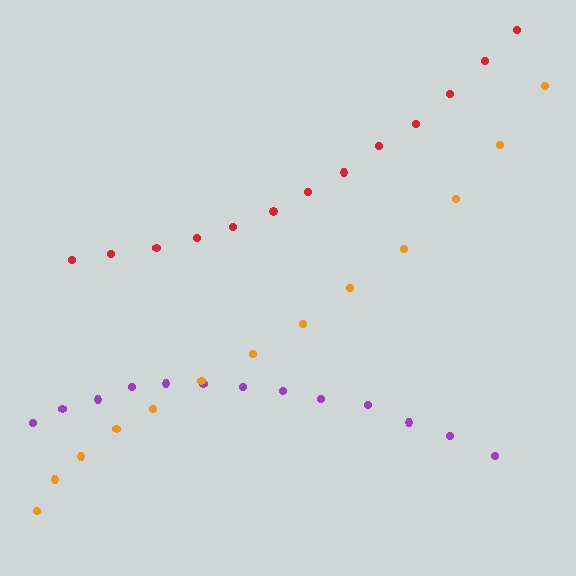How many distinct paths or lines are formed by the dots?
There are 3 distinct paths.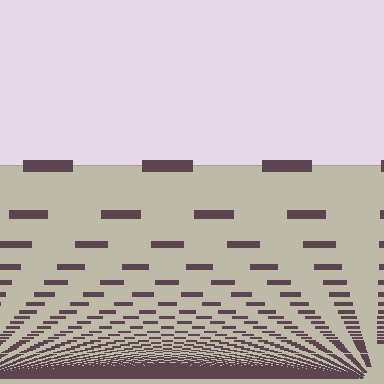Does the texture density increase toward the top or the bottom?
Density increases toward the bottom.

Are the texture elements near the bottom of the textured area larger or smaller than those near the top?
Smaller. The gradient is inverted — elements near the bottom are smaller and denser.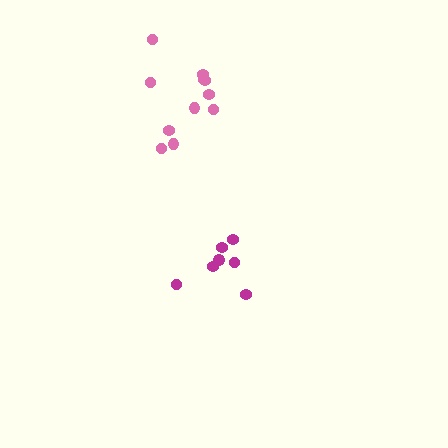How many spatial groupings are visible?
There are 2 spatial groupings.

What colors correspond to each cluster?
The clusters are colored: pink, magenta.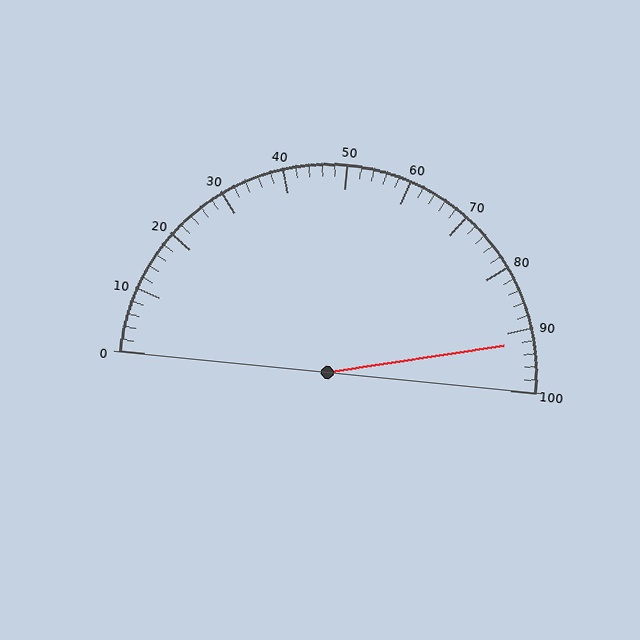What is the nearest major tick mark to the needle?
The nearest major tick mark is 90.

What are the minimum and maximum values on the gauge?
The gauge ranges from 0 to 100.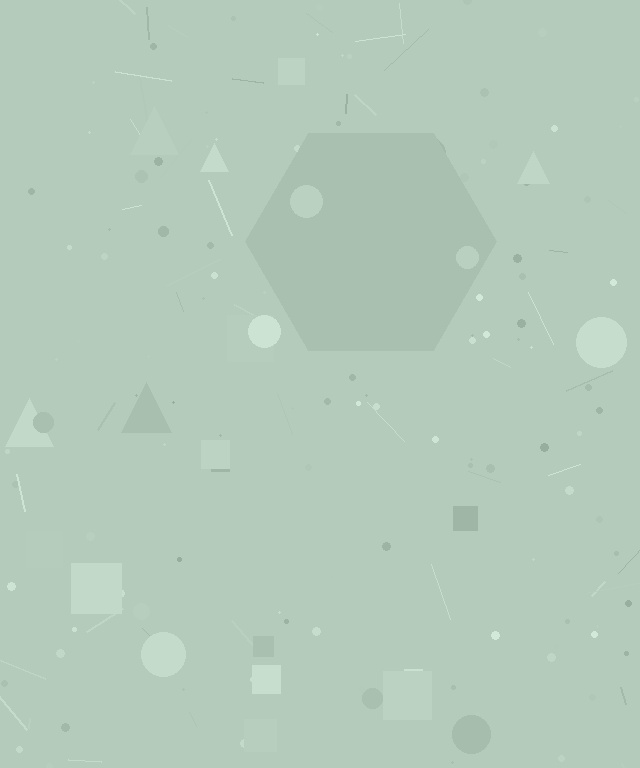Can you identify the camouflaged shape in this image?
The camouflaged shape is a hexagon.